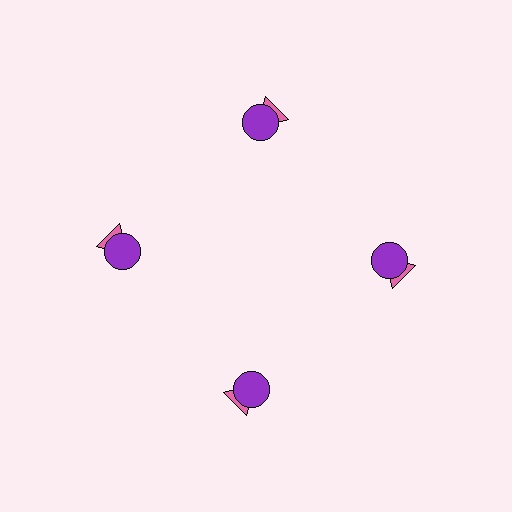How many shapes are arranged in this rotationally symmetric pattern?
There are 8 shapes, arranged in 4 groups of 2.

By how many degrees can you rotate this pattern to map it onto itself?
The pattern maps onto itself every 90 degrees of rotation.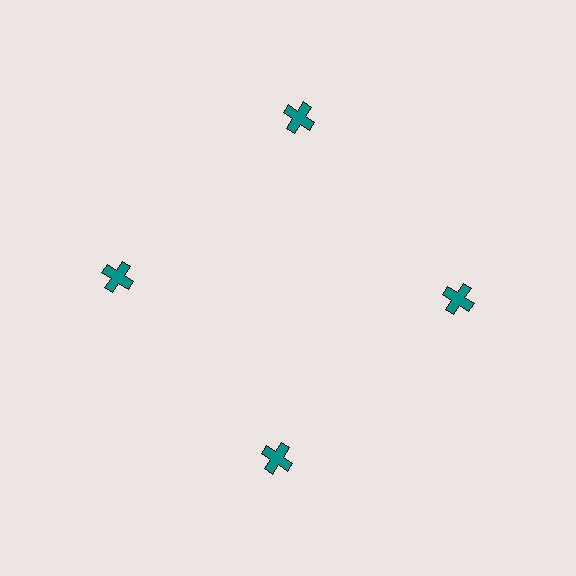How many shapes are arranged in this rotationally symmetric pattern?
There are 4 shapes, arranged in 4 groups of 1.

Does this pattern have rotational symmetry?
Yes, this pattern has 4-fold rotational symmetry. It looks the same after rotating 90 degrees around the center.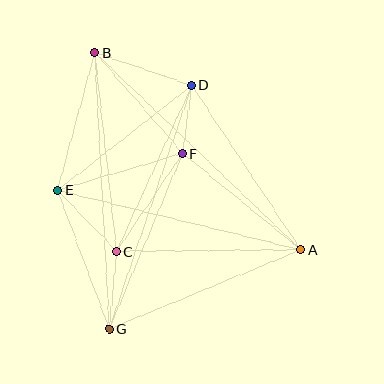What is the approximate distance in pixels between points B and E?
The distance between B and E is approximately 143 pixels.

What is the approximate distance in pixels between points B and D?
The distance between B and D is approximately 102 pixels.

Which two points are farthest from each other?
Points A and B are farthest from each other.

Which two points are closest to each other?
Points D and F are closest to each other.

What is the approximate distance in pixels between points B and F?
The distance between B and F is approximately 134 pixels.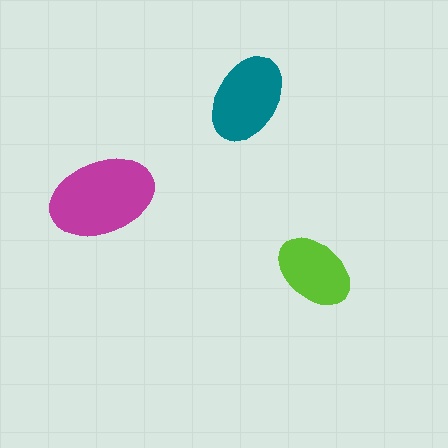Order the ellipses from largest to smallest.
the magenta one, the teal one, the lime one.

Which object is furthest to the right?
The lime ellipse is rightmost.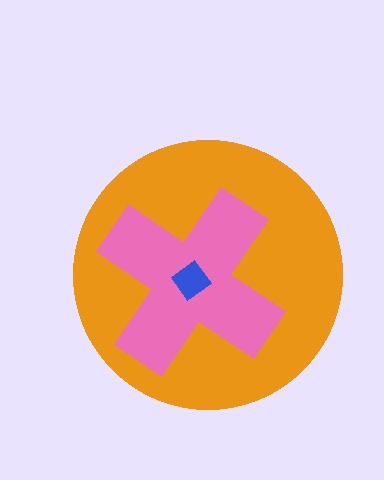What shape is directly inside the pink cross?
The blue diamond.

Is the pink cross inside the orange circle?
Yes.